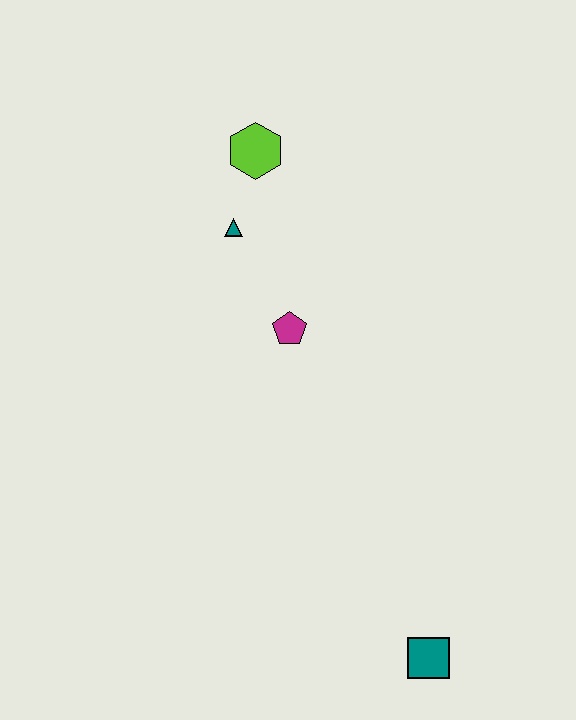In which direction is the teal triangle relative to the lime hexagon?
The teal triangle is below the lime hexagon.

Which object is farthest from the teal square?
The lime hexagon is farthest from the teal square.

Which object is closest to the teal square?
The magenta pentagon is closest to the teal square.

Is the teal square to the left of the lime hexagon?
No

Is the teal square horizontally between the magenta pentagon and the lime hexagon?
No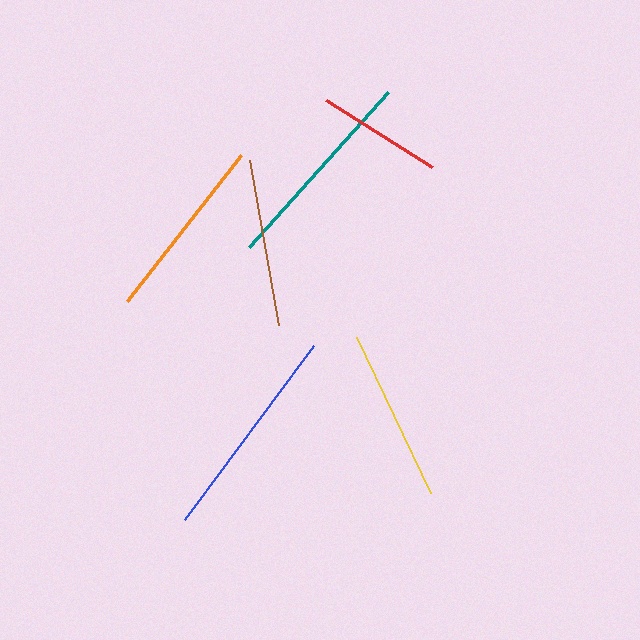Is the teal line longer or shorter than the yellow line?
The teal line is longer than the yellow line.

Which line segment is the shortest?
The red line is the shortest at approximately 126 pixels.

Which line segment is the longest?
The blue line is the longest at approximately 217 pixels.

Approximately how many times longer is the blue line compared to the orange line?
The blue line is approximately 1.2 times the length of the orange line.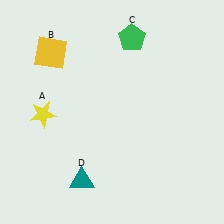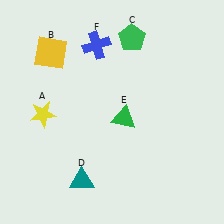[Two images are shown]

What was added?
A green triangle (E), a blue cross (F) were added in Image 2.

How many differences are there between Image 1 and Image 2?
There are 2 differences between the two images.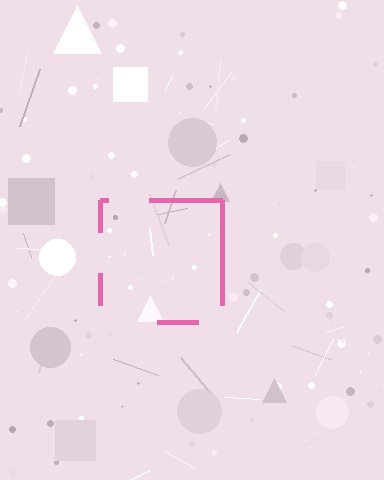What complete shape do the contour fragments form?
The contour fragments form a square.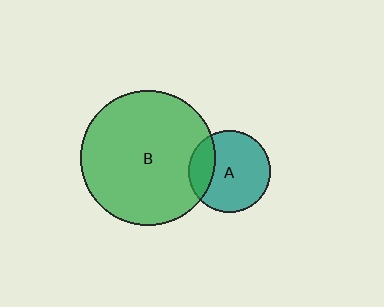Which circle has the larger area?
Circle B (green).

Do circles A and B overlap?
Yes.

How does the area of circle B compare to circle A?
Approximately 2.7 times.